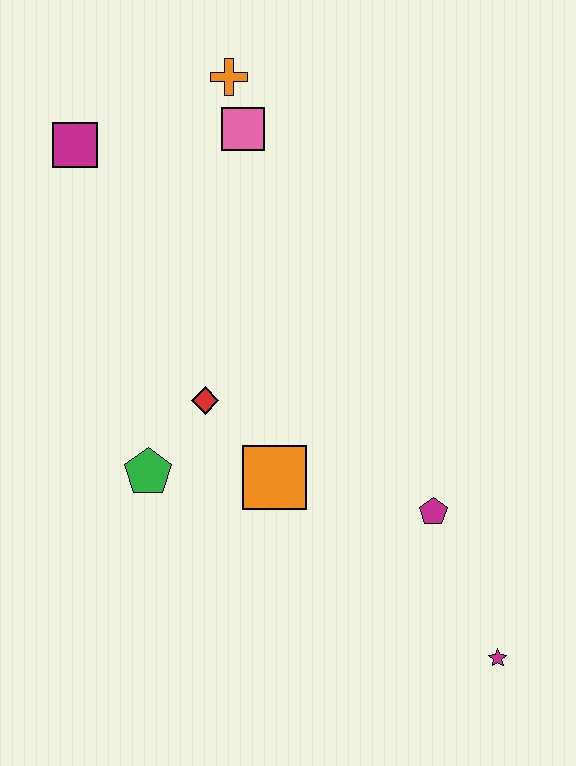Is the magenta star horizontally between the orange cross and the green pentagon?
No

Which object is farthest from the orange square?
The orange cross is farthest from the orange square.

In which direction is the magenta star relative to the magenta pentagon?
The magenta star is below the magenta pentagon.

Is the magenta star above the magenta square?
No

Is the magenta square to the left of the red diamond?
Yes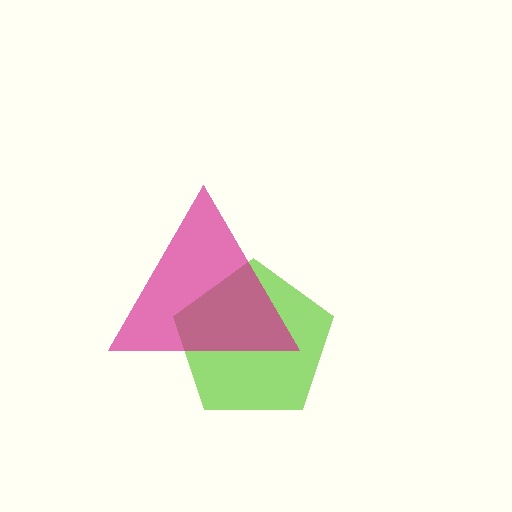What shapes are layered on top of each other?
The layered shapes are: a lime pentagon, a magenta triangle.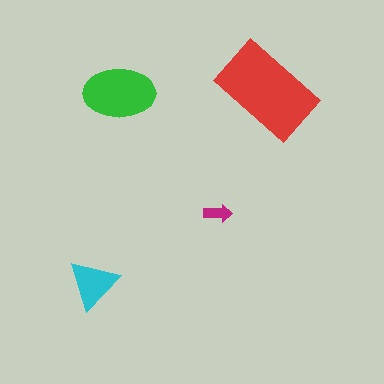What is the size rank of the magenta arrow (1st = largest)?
4th.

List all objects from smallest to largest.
The magenta arrow, the cyan triangle, the green ellipse, the red rectangle.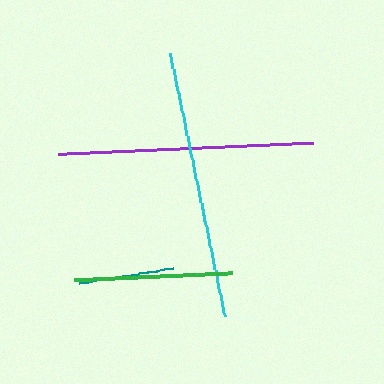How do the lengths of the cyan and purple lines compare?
The cyan and purple lines are approximately the same length.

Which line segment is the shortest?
The teal line is the shortest at approximately 95 pixels.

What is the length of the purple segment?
The purple segment is approximately 255 pixels long.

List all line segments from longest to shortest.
From longest to shortest: cyan, purple, green, teal.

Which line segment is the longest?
The cyan line is the longest at approximately 268 pixels.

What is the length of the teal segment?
The teal segment is approximately 95 pixels long.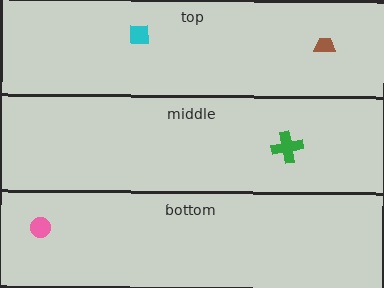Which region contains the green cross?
The middle region.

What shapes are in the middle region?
The green cross.